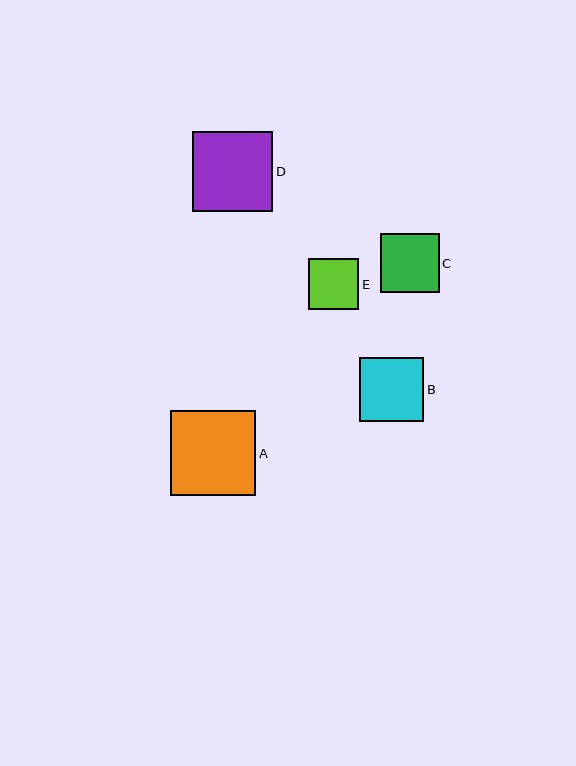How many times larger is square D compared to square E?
Square D is approximately 1.6 times the size of square E.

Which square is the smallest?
Square E is the smallest with a size of approximately 51 pixels.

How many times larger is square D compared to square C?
Square D is approximately 1.4 times the size of square C.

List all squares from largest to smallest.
From largest to smallest: A, D, B, C, E.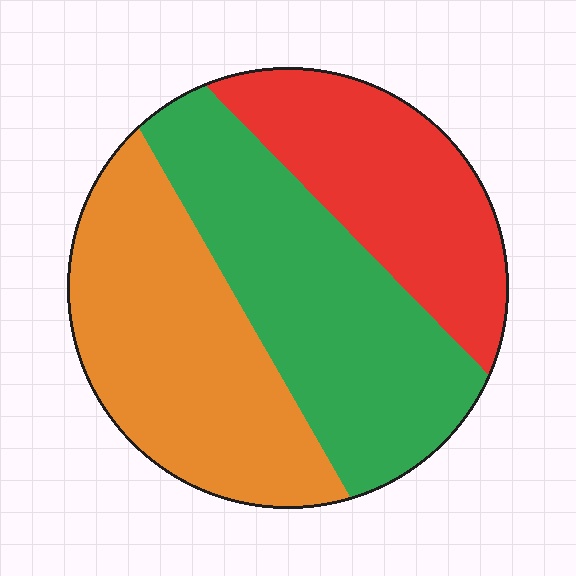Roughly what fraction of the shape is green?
Green covers around 40% of the shape.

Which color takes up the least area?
Red, at roughly 25%.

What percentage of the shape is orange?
Orange takes up between a third and a half of the shape.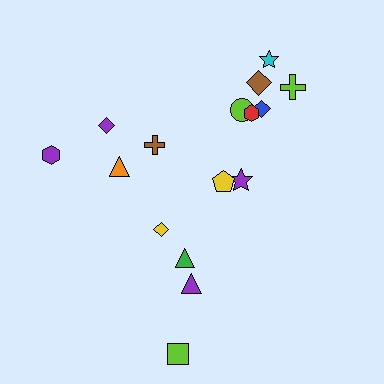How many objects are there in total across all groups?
There are 16 objects.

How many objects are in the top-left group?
There are 4 objects.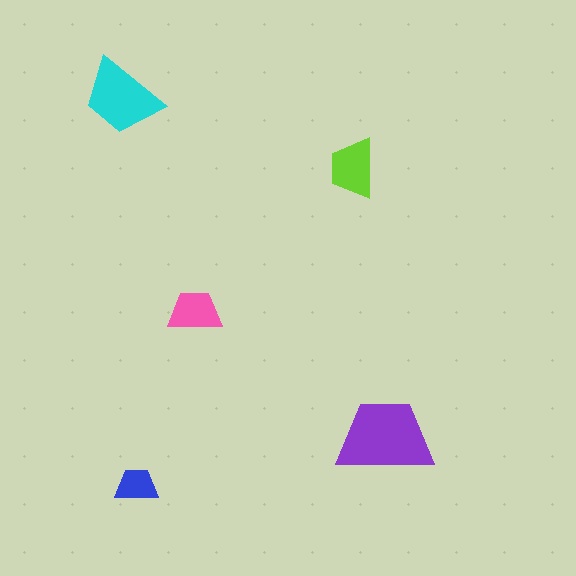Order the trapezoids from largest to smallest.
the purple one, the cyan one, the lime one, the pink one, the blue one.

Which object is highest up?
The cyan trapezoid is topmost.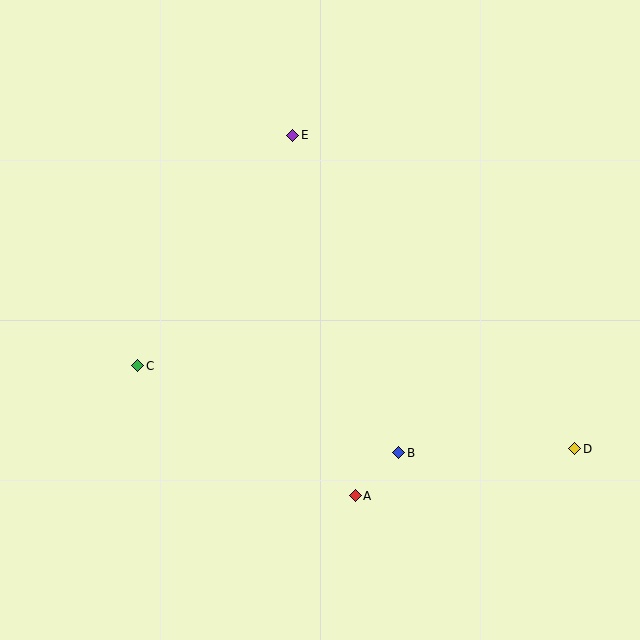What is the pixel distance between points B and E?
The distance between B and E is 335 pixels.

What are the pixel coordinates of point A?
Point A is at (355, 496).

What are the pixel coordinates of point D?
Point D is at (575, 449).